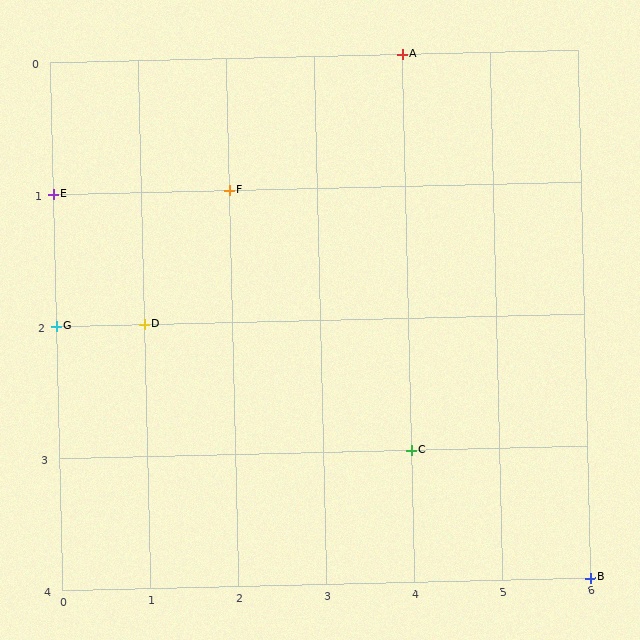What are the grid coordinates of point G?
Point G is at grid coordinates (0, 2).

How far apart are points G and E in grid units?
Points G and E are 1 row apart.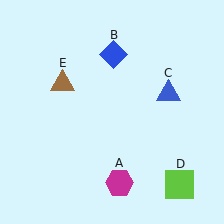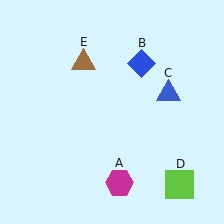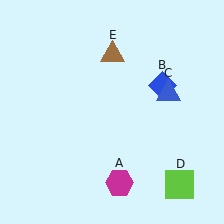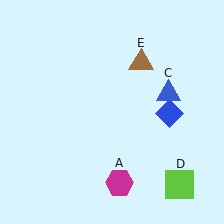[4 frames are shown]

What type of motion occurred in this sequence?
The blue diamond (object B), brown triangle (object E) rotated clockwise around the center of the scene.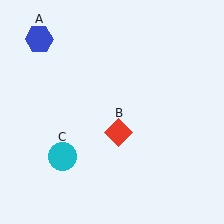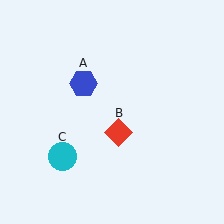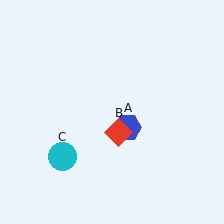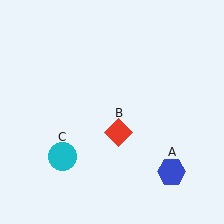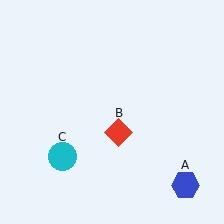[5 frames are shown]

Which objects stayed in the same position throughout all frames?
Red diamond (object B) and cyan circle (object C) remained stationary.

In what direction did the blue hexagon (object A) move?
The blue hexagon (object A) moved down and to the right.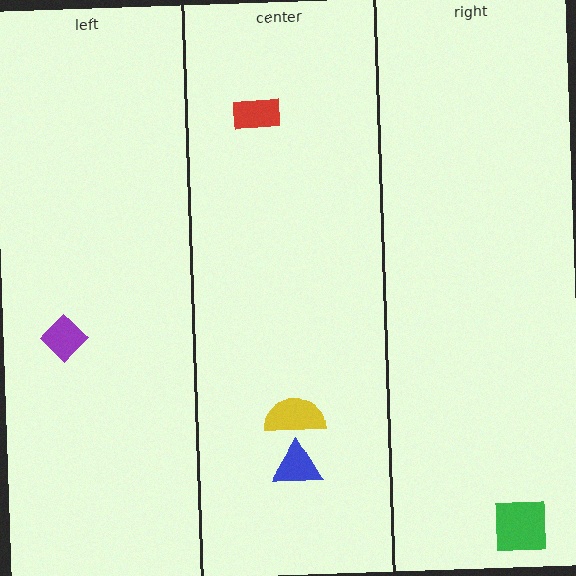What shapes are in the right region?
The green square.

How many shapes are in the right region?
1.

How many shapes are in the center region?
3.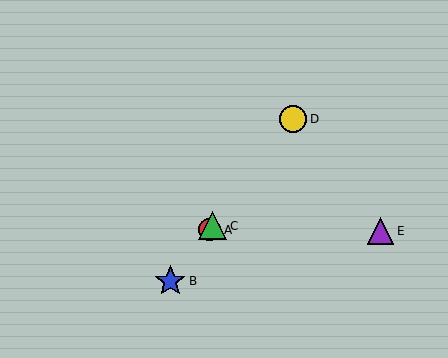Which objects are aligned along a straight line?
Objects A, B, C, D are aligned along a straight line.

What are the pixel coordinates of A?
Object A is at (209, 230).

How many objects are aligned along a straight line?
4 objects (A, B, C, D) are aligned along a straight line.